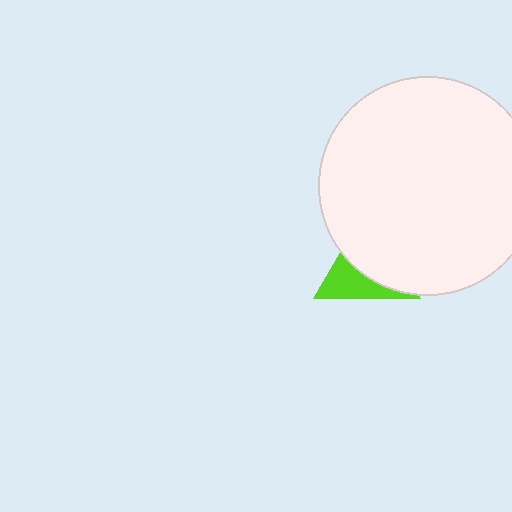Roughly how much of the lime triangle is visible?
A small part of it is visible (roughly 41%).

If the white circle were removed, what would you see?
You would see the complete lime triangle.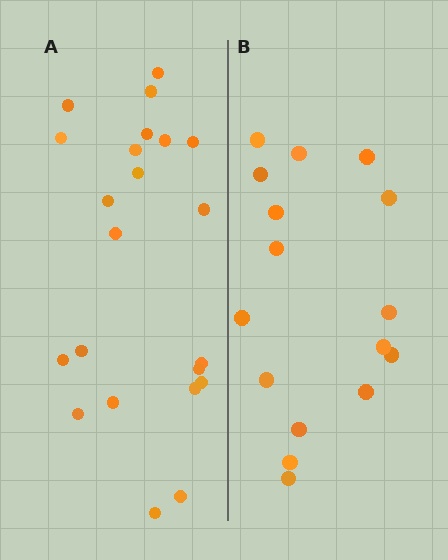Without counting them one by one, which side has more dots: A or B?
Region A (the left region) has more dots.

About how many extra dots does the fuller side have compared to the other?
Region A has about 6 more dots than region B.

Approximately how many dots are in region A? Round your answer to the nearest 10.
About 20 dots. (The exact count is 22, which rounds to 20.)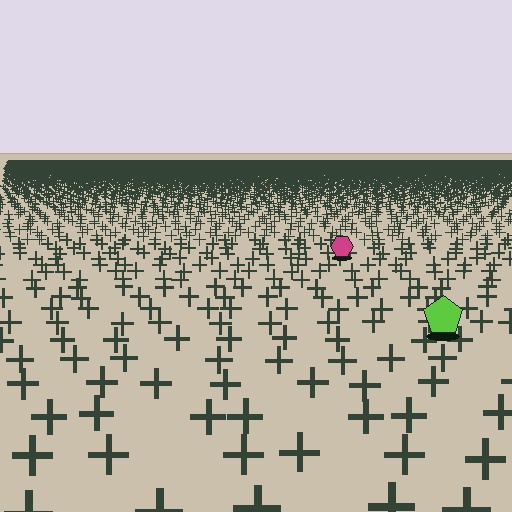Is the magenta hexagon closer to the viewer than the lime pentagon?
No. The lime pentagon is closer — you can tell from the texture gradient: the ground texture is coarser near it.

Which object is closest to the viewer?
The lime pentagon is closest. The texture marks near it are larger and more spread out.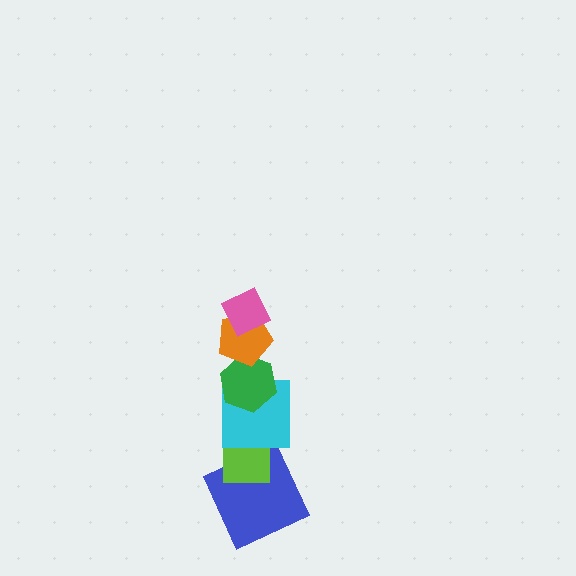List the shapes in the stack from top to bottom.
From top to bottom: the pink diamond, the orange pentagon, the green hexagon, the cyan square, the lime rectangle, the blue square.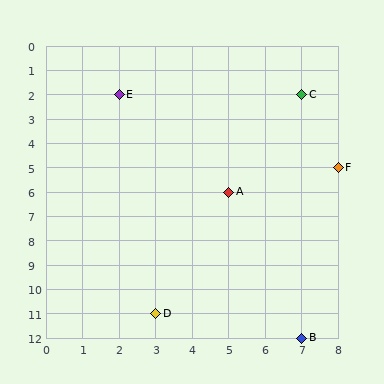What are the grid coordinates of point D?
Point D is at grid coordinates (3, 11).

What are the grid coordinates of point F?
Point F is at grid coordinates (8, 5).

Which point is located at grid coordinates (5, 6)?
Point A is at (5, 6).